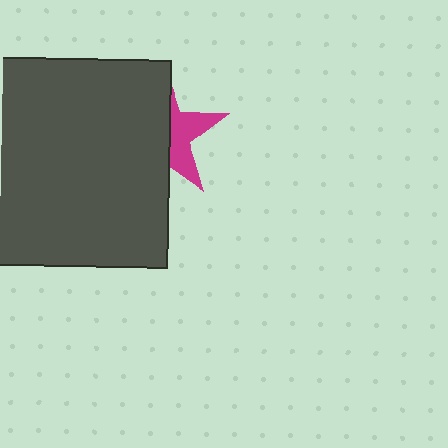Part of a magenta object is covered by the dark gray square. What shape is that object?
It is a star.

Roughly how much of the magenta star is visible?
A small part of it is visible (roughly 38%).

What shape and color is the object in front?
The object in front is a dark gray square.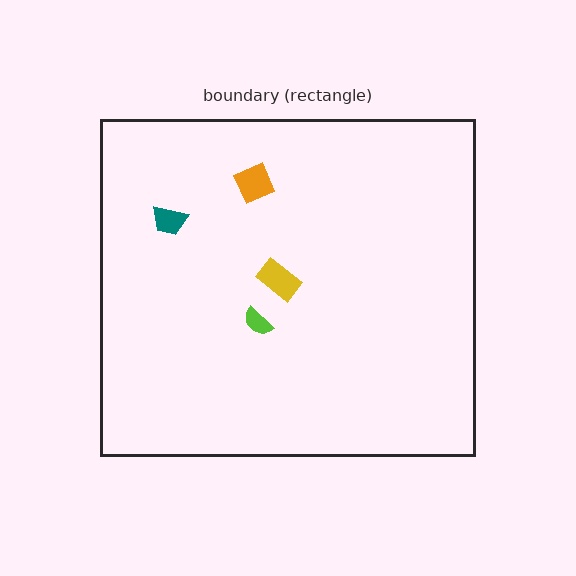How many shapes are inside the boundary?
4 inside, 0 outside.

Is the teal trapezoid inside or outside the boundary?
Inside.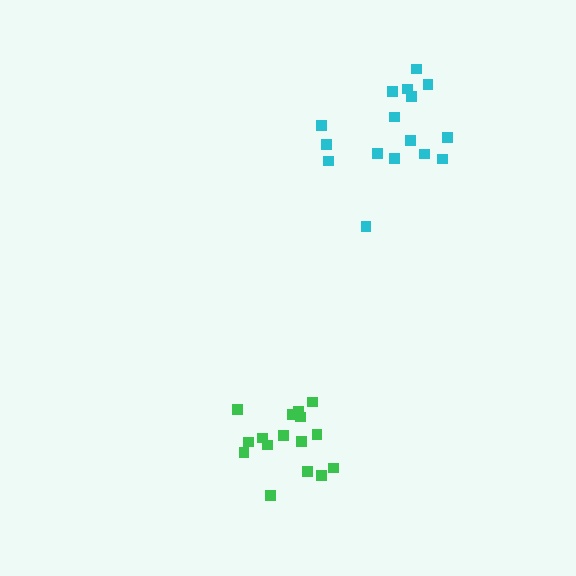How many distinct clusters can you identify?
There are 2 distinct clusters.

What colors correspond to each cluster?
The clusters are colored: green, cyan.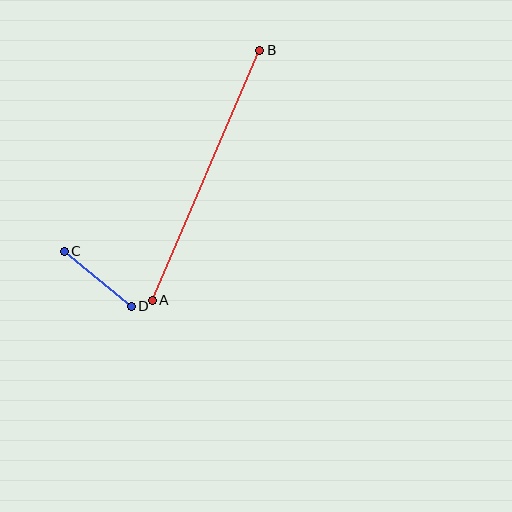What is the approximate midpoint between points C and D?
The midpoint is at approximately (98, 279) pixels.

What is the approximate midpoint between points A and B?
The midpoint is at approximately (206, 175) pixels.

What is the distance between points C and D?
The distance is approximately 86 pixels.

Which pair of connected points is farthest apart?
Points A and B are farthest apart.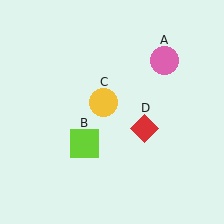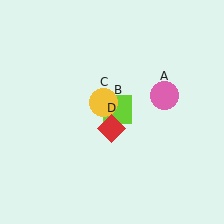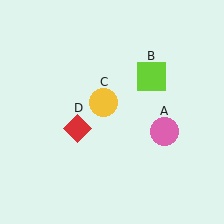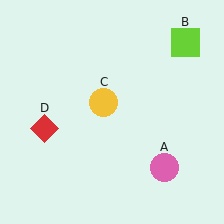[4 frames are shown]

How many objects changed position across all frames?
3 objects changed position: pink circle (object A), lime square (object B), red diamond (object D).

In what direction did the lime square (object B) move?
The lime square (object B) moved up and to the right.